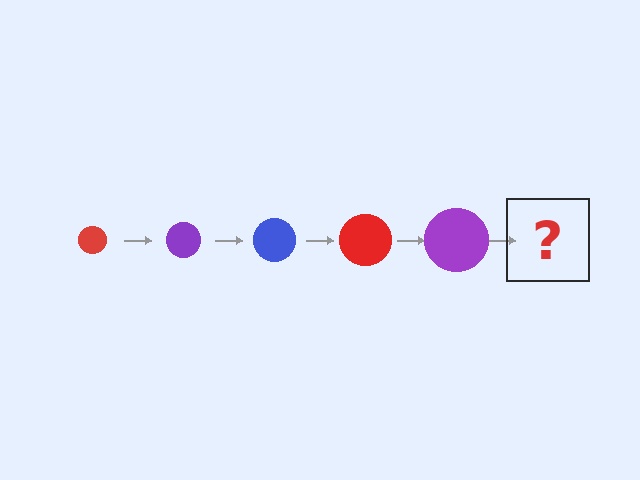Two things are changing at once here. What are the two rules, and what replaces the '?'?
The two rules are that the circle grows larger each step and the color cycles through red, purple, and blue. The '?' should be a blue circle, larger than the previous one.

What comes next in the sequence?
The next element should be a blue circle, larger than the previous one.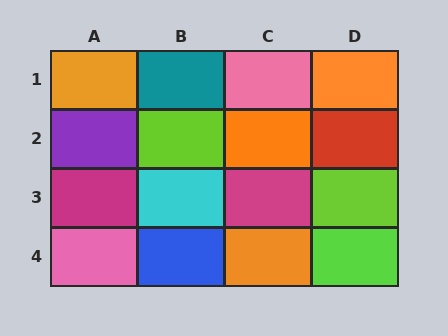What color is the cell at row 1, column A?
Orange.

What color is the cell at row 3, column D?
Lime.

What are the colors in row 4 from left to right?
Pink, blue, orange, lime.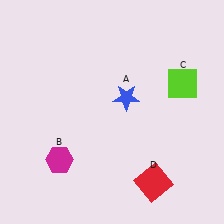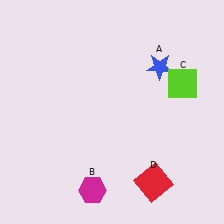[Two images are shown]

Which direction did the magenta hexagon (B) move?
The magenta hexagon (B) moved right.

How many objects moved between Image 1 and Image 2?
2 objects moved between the two images.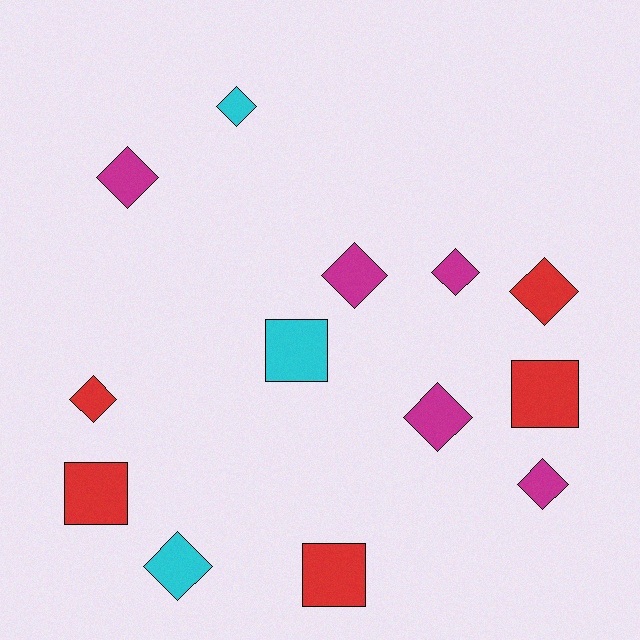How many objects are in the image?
There are 13 objects.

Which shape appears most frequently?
Diamond, with 9 objects.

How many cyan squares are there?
There is 1 cyan square.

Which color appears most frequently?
Red, with 5 objects.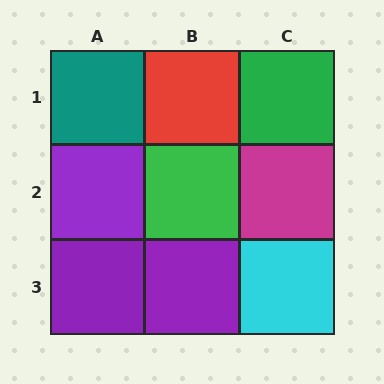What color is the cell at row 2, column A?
Purple.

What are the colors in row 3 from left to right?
Purple, purple, cyan.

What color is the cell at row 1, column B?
Red.